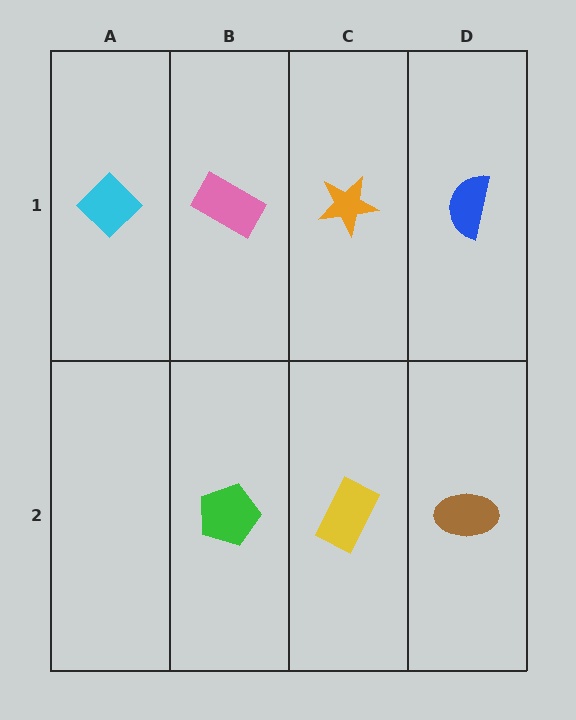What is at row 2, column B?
A green pentagon.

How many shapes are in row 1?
4 shapes.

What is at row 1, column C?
An orange star.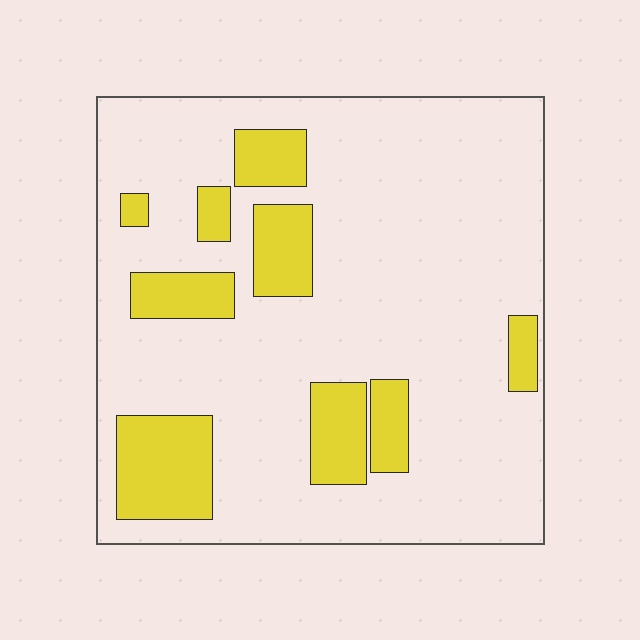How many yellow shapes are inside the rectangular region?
9.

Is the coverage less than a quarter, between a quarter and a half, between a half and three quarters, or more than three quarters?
Less than a quarter.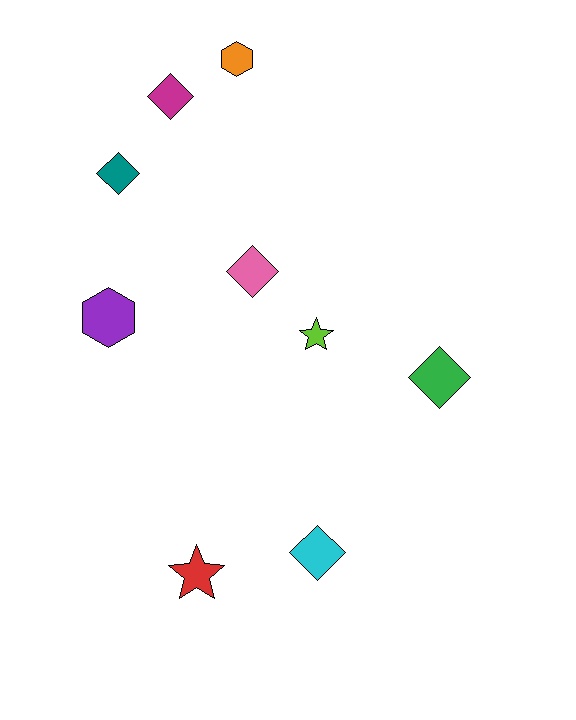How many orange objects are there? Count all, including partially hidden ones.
There is 1 orange object.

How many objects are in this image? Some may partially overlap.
There are 9 objects.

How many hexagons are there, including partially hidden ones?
There are 2 hexagons.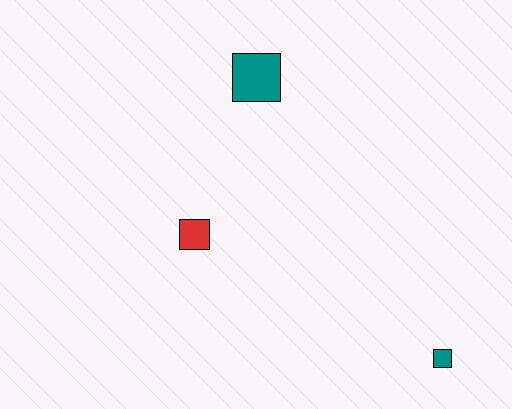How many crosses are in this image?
There are no crosses.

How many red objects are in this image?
There is 1 red object.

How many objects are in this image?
There are 3 objects.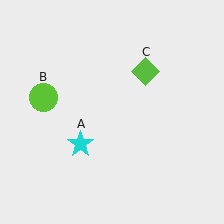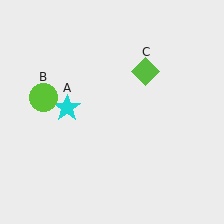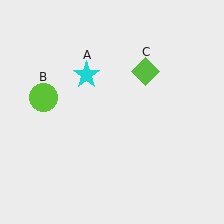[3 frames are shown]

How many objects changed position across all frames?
1 object changed position: cyan star (object A).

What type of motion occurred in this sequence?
The cyan star (object A) rotated clockwise around the center of the scene.